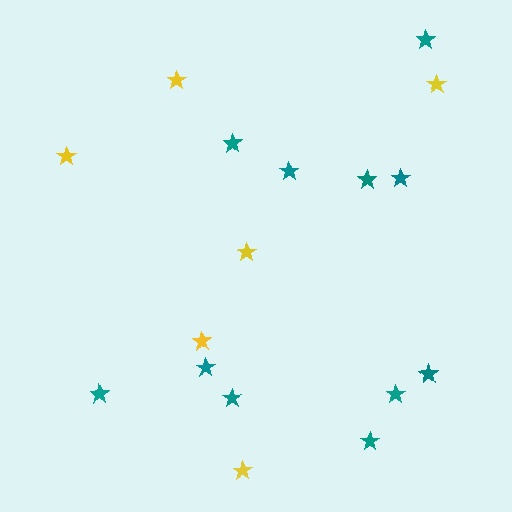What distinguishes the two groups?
There are 2 groups: one group of yellow stars (6) and one group of teal stars (11).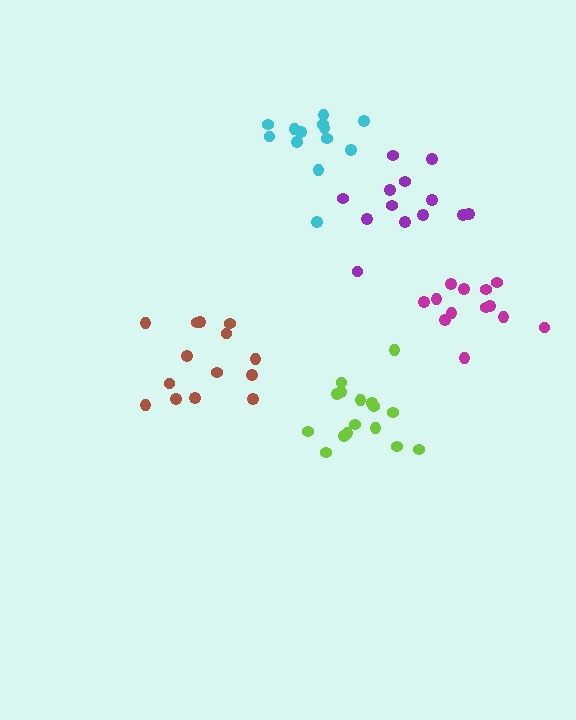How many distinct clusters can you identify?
There are 5 distinct clusters.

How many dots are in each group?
Group 1: 13 dots, Group 2: 13 dots, Group 3: 14 dots, Group 4: 16 dots, Group 5: 13 dots (69 total).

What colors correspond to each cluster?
The clusters are colored: magenta, purple, brown, lime, cyan.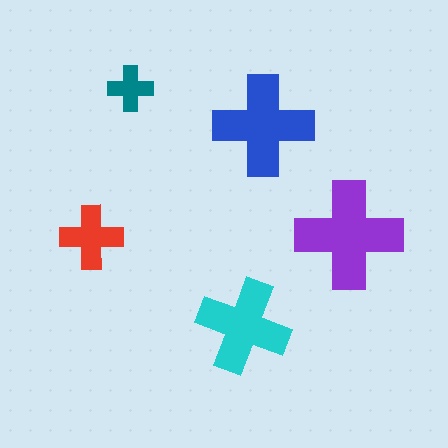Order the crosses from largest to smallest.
the purple one, the blue one, the cyan one, the red one, the teal one.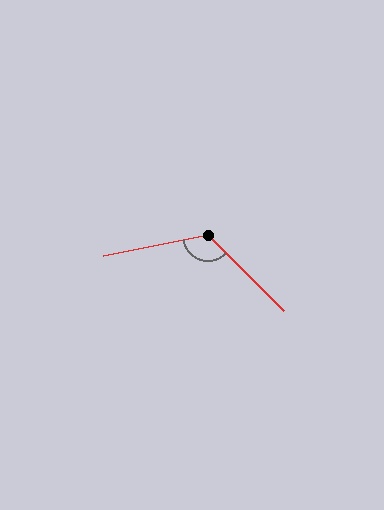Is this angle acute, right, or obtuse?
It is obtuse.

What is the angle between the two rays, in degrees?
Approximately 124 degrees.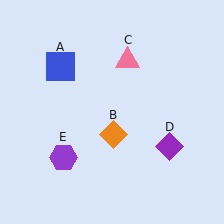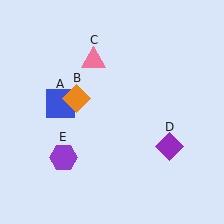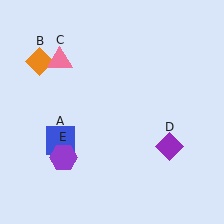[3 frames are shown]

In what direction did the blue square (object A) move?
The blue square (object A) moved down.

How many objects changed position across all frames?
3 objects changed position: blue square (object A), orange diamond (object B), pink triangle (object C).